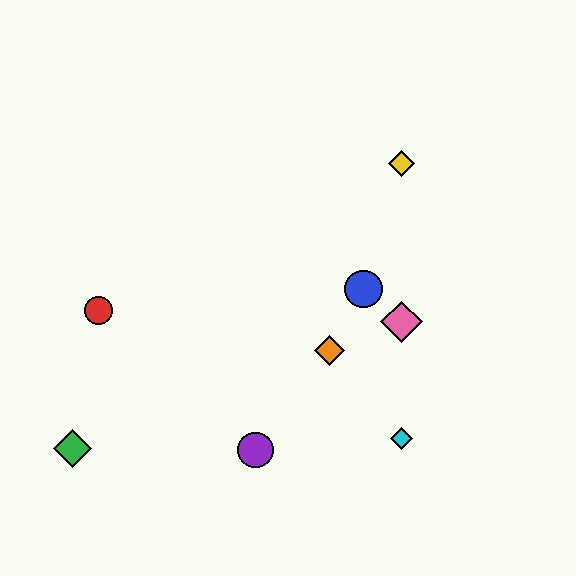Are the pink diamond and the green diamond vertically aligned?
No, the pink diamond is at x≈402 and the green diamond is at x≈72.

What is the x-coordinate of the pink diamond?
The pink diamond is at x≈402.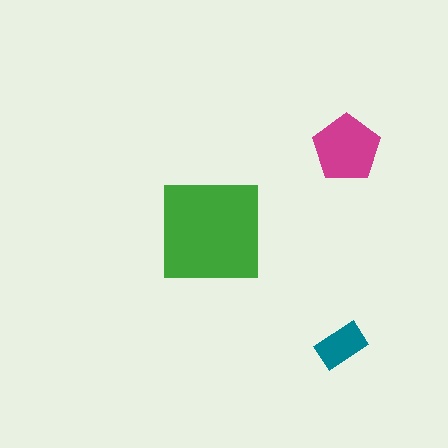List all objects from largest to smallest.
The green square, the magenta pentagon, the teal rectangle.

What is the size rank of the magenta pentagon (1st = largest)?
2nd.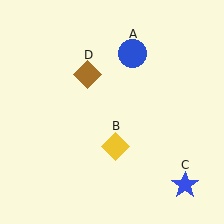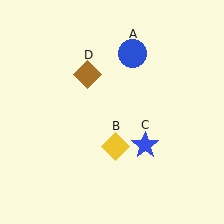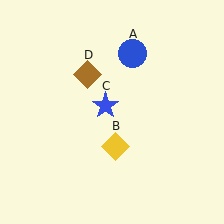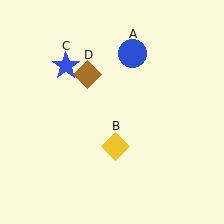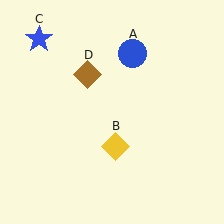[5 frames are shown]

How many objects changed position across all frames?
1 object changed position: blue star (object C).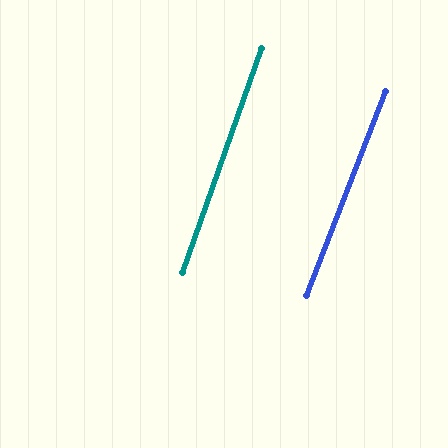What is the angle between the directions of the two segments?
Approximately 2 degrees.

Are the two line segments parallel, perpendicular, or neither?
Parallel — their directions differ by only 1.6°.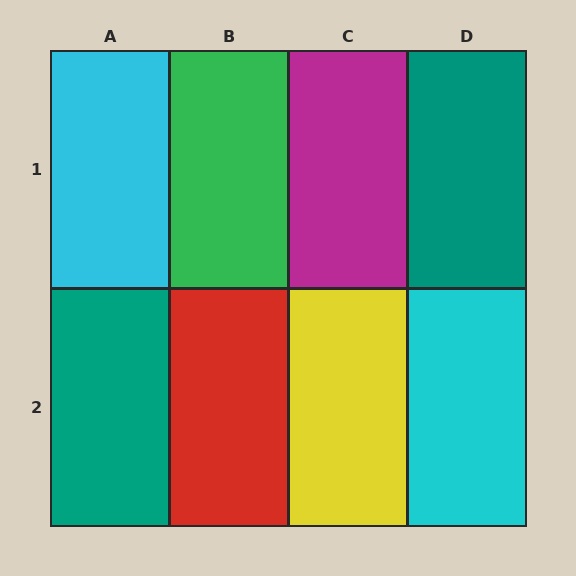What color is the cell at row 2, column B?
Red.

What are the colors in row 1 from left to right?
Cyan, green, magenta, teal.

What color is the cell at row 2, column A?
Teal.